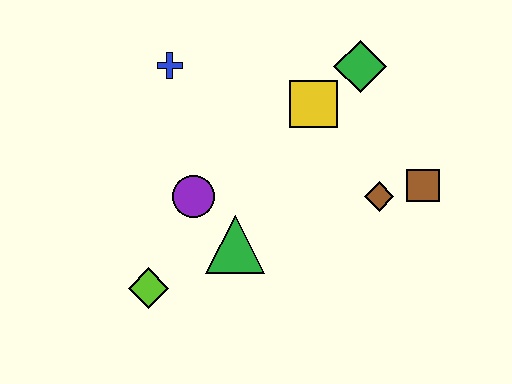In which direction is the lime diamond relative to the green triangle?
The lime diamond is to the left of the green triangle.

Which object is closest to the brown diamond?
The brown square is closest to the brown diamond.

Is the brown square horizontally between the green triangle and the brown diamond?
No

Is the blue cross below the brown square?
No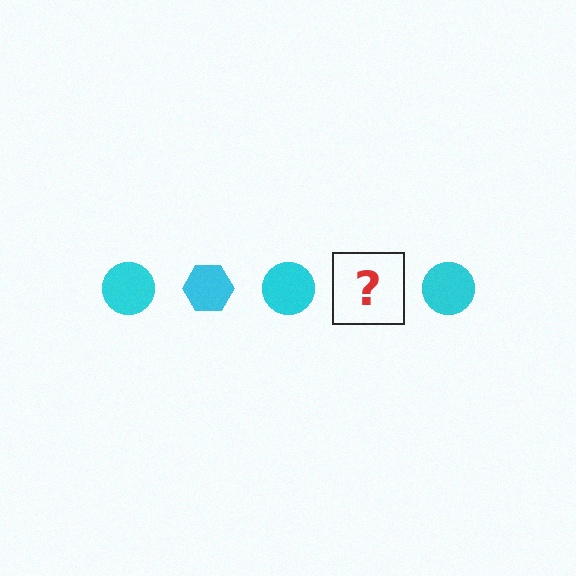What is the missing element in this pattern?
The missing element is a cyan hexagon.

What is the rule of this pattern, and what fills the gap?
The rule is that the pattern cycles through circle, hexagon shapes in cyan. The gap should be filled with a cyan hexagon.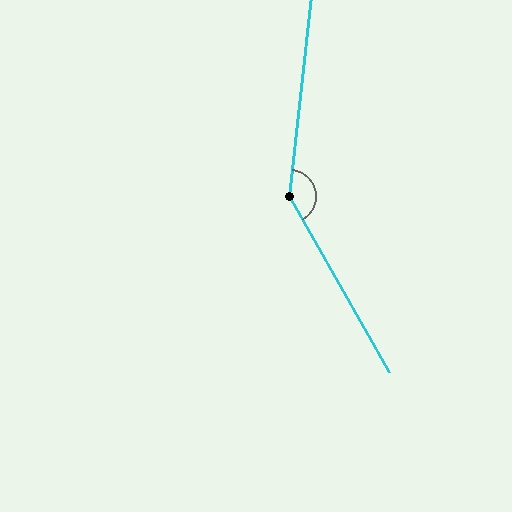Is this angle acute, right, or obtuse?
It is obtuse.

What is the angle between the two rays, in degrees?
Approximately 144 degrees.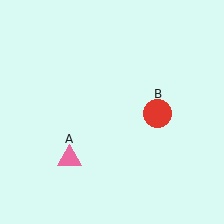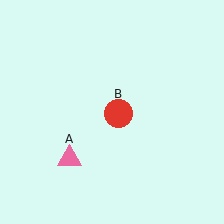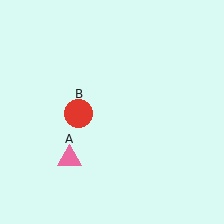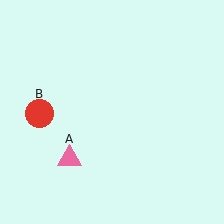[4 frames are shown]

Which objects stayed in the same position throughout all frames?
Pink triangle (object A) remained stationary.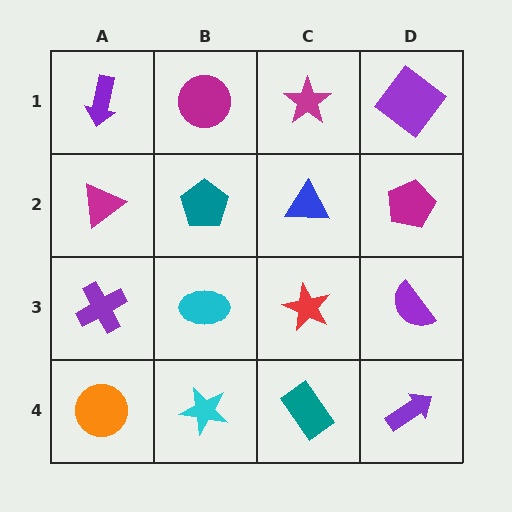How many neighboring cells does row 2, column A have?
3.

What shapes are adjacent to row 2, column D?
A purple diamond (row 1, column D), a purple semicircle (row 3, column D), a blue triangle (row 2, column C).